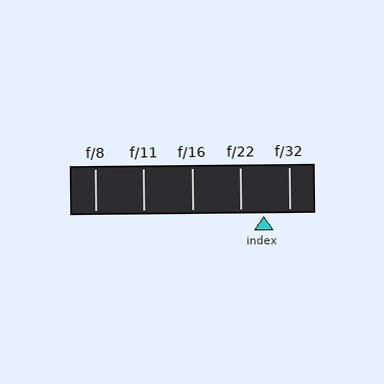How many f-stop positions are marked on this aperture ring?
There are 5 f-stop positions marked.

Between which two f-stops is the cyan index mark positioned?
The index mark is between f/22 and f/32.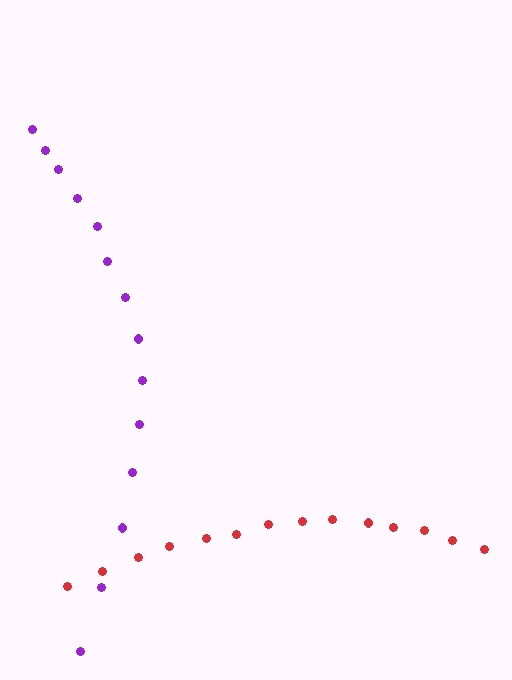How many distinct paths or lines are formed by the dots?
There are 2 distinct paths.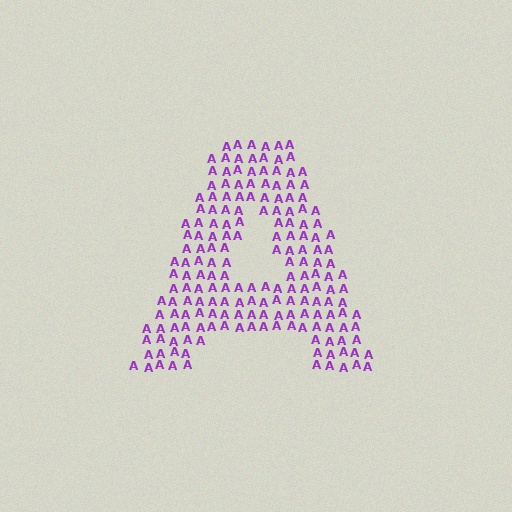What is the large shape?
The large shape is the letter A.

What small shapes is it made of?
It is made of small letter A's.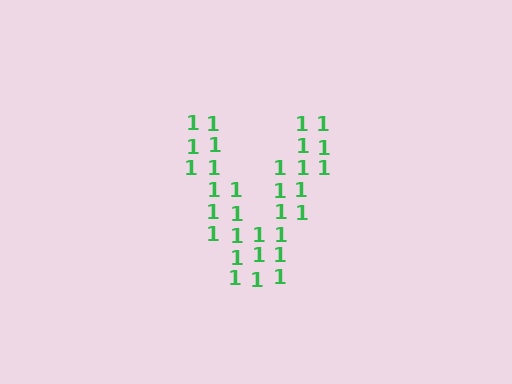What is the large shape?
The large shape is the letter V.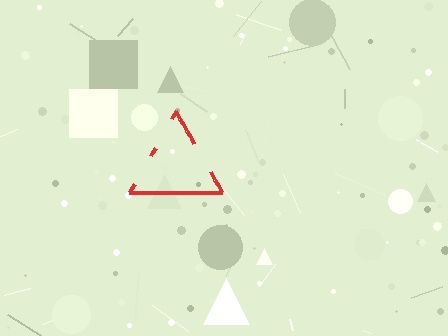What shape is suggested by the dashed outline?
The dashed outline suggests a triangle.